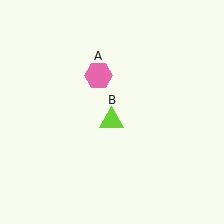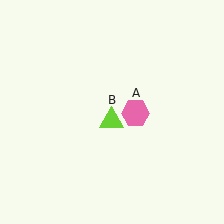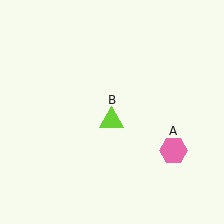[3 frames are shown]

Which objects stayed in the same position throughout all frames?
Lime triangle (object B) remained stationary.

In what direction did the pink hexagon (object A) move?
The pink hexagon (object A) moved down and to the right.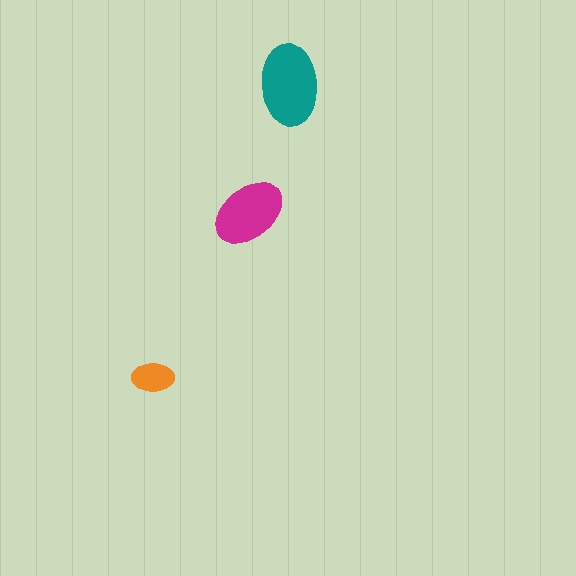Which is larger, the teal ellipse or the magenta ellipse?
The teal one.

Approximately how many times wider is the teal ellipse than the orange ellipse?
About 2 times wider.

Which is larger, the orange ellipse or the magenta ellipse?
The magenta one.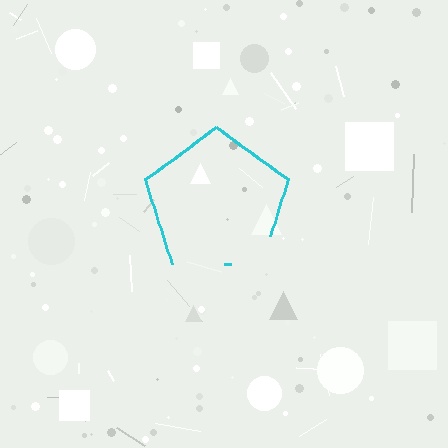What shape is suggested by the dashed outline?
The dashed outline suggests a pentagon.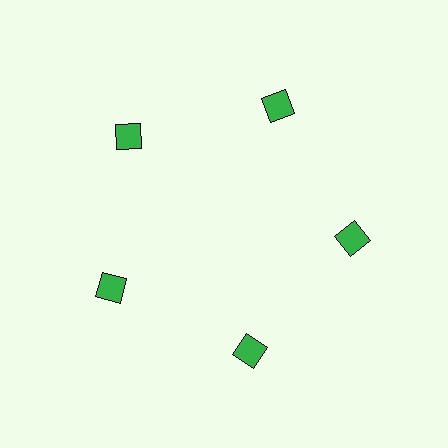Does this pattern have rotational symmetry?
Yes, this pattern has 5-fold rotational symmetry. It looks the same after rotating 72 degrees around the center.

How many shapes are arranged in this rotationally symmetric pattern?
There are 5 shapes, arranged in 5 groups of 1.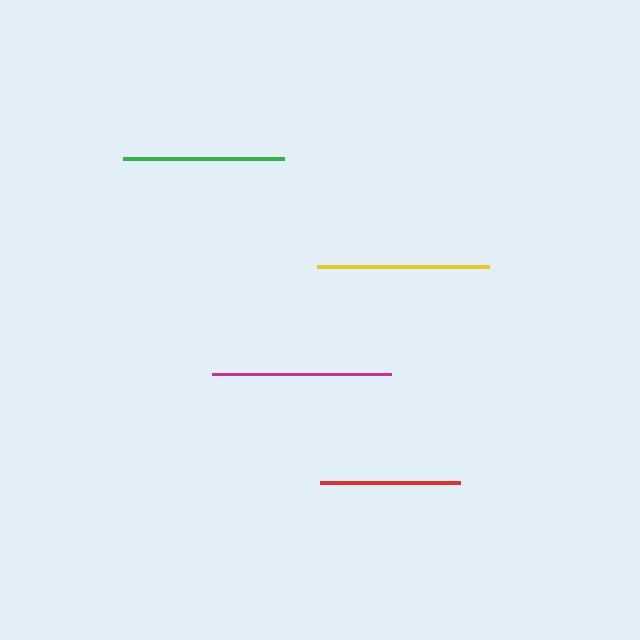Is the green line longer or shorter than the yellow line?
The yellow line is longer than the green line.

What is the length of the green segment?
The green segment is approximately 161 pixels long.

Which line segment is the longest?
The magenta line is the longest at approximately 179 pixels.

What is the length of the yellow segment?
The yellow segment is approximately 172 pixels long.